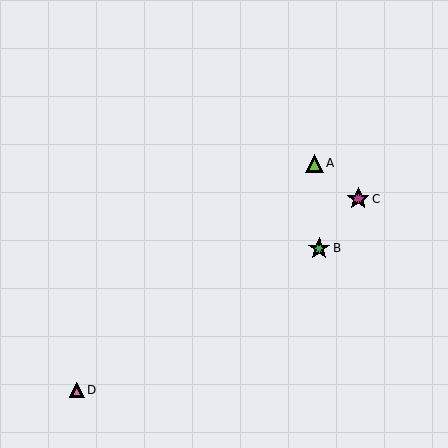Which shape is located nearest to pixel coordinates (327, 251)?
The green star (labeled B) at (319, 248) is nearest to that location.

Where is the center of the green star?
The center of the green star is at (319, 248).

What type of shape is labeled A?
Shape A is a lime triangle.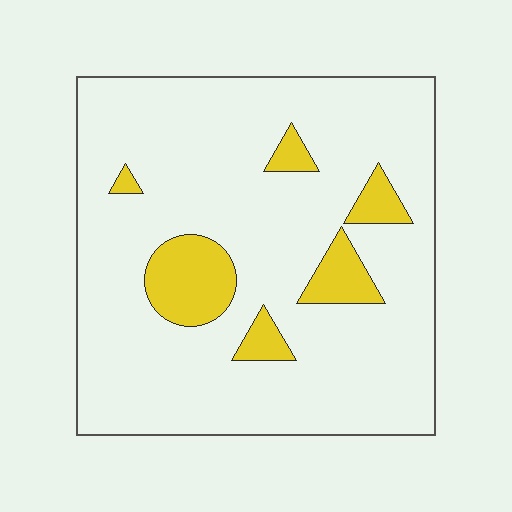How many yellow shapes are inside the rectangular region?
6.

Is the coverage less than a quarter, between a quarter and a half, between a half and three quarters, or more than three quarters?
Less than a quarter.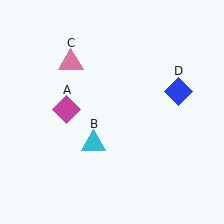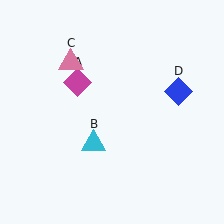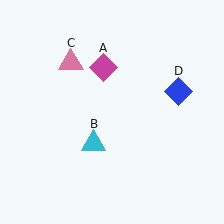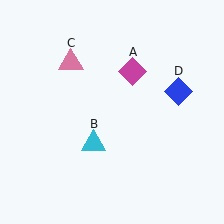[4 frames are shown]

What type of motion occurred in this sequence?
The magenta diamond (object A) rotated clockwise around the center of the scene.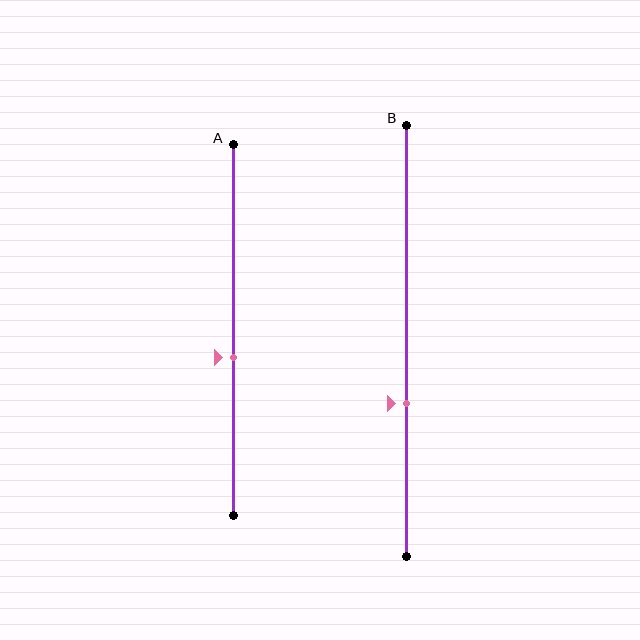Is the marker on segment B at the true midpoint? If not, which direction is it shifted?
No, the marker on segment B is shifted downward by about 15% of the segment length.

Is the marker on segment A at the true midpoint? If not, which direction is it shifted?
No, the marker on segment A is shifted downward by about 7% of the segment length.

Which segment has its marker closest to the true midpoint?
Segment A has its marker closest to the true midpoint.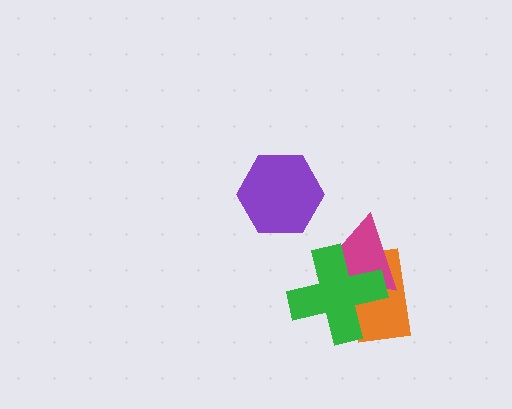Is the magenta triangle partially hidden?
Yes, it is partially covered by another shape.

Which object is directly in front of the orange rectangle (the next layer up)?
The magenta triangle is directly in front of the orange rectangle.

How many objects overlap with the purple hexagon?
0 objects overlap with the purple hexagon.